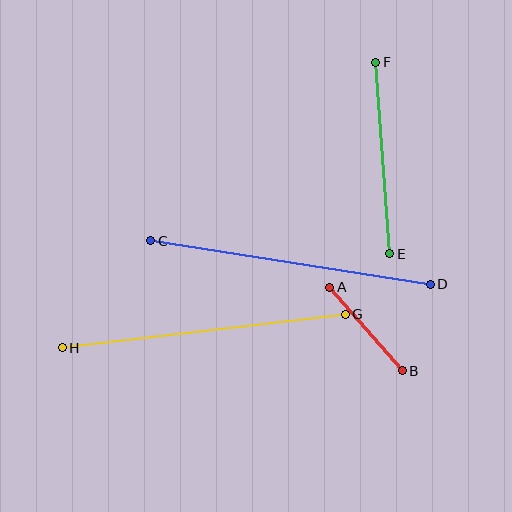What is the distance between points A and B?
The distance is approximately 110 pixels.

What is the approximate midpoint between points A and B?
The midpoint is at approximately (366, 329) pixels.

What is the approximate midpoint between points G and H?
The midpoint is at approximately (204, 331) pixels.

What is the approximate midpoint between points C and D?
The midpoint is at approximately (291, 262) pixels.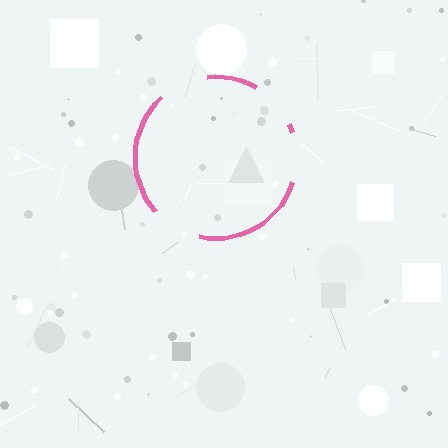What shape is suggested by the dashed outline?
The dashed outline suggests a circle.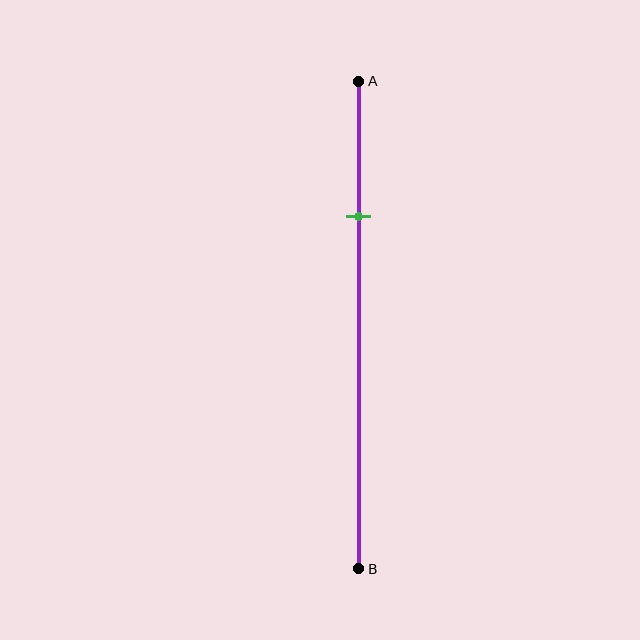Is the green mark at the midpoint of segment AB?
No, the mark is at about 30% from A, not at the 50% midpoint.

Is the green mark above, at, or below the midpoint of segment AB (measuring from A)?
The green mark is above the midpoint of segment AB.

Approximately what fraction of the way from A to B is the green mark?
The green mark is approximately 30% of the way from A to B.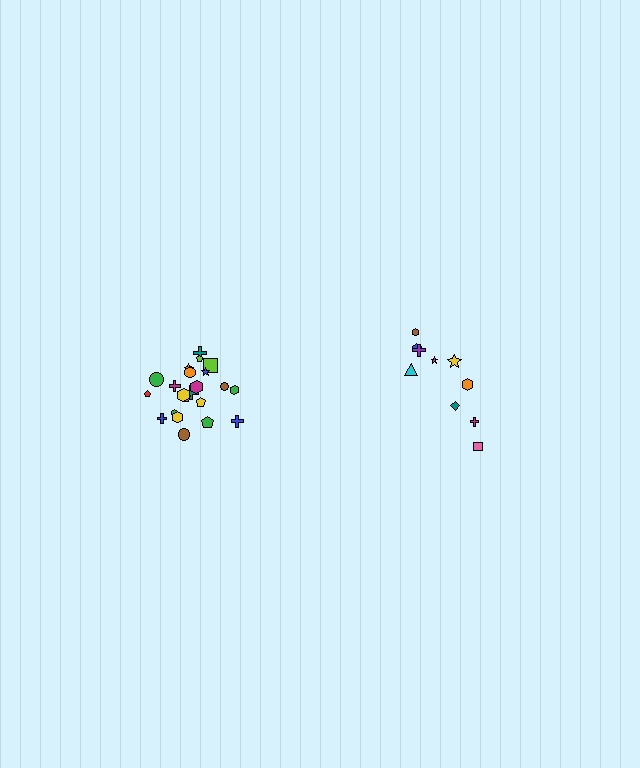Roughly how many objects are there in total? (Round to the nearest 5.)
Roughly 30 objects in total.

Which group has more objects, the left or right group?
The left group.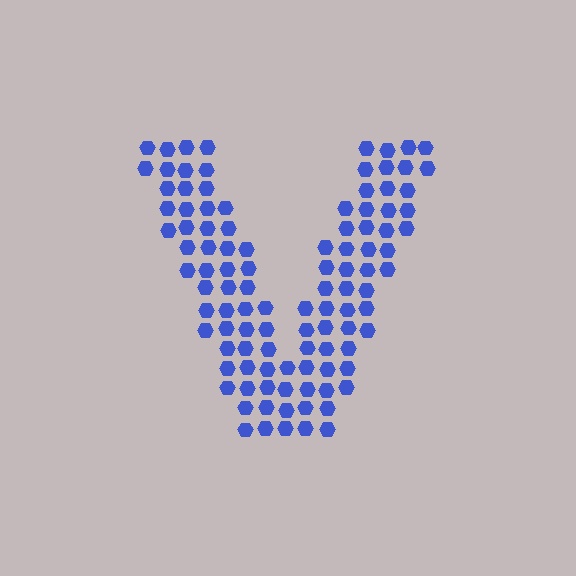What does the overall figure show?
The overall figure shows the letter V.